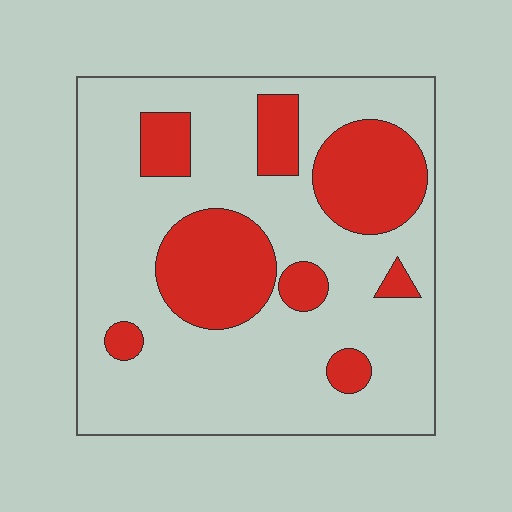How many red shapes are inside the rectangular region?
8.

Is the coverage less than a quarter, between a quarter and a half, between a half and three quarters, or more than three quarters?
Between a quarter and a half.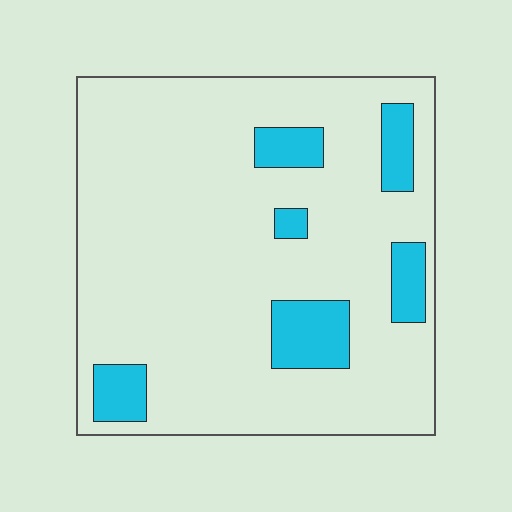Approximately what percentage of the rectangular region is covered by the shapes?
Approximately 15%.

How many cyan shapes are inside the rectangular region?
6.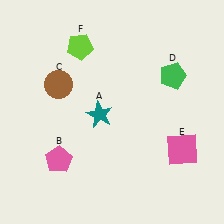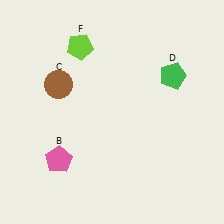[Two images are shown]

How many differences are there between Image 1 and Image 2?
There are 2 differences between the two images.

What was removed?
The pink square (E), the teal star (A) were removed in Image 2.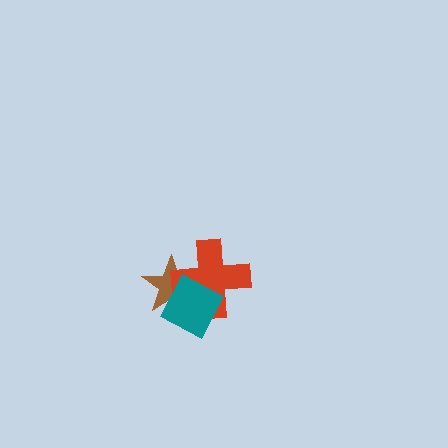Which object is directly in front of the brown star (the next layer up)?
The red cross is directly in front of the brown star.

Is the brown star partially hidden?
Yes, it is partially covered by another shape.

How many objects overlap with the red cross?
2 objects overlap with the red cross.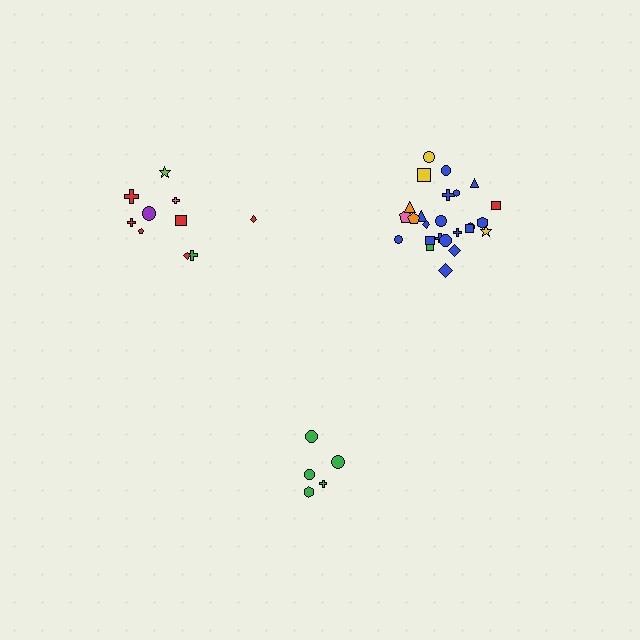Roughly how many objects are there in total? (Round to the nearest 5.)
Roughly 40 objects in total.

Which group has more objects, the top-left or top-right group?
The top-right group.